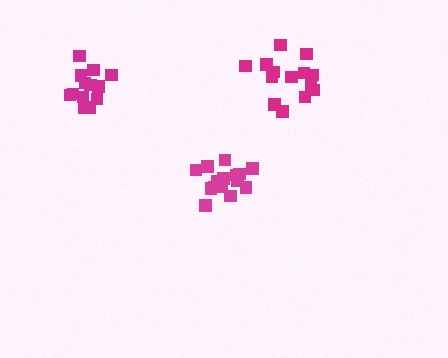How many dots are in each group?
Group 1: 14 dots, Group 2: 17 dots, Group 3: 13 dots (44 total).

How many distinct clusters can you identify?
There are 3 distinct clusters.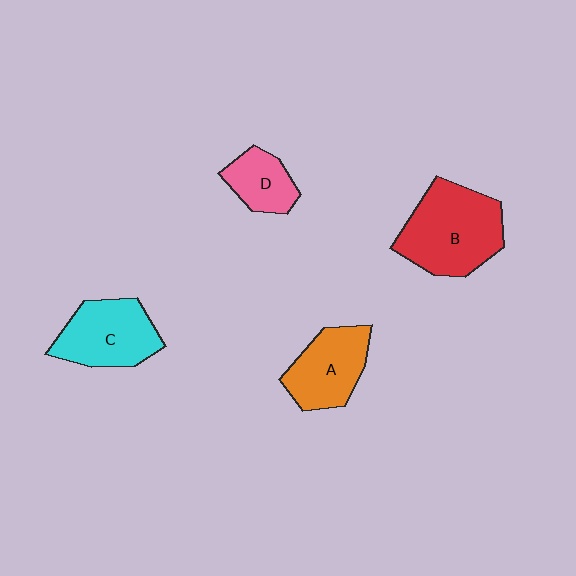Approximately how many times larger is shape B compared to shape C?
Approximately 1.3 times.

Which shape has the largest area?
Shape B (red).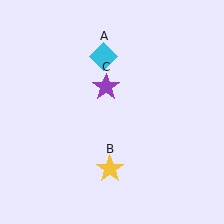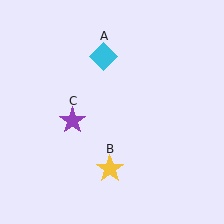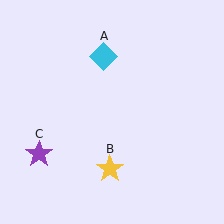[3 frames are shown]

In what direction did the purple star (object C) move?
The purple star (object C) moved down and to the left.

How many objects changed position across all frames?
1 object changed position: purple star (object C).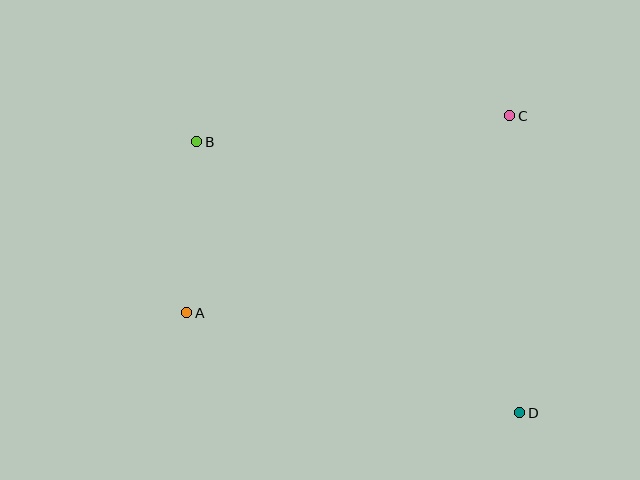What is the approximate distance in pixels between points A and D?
The distance between A and D is approximately 348 pixels.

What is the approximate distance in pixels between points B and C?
The distance between B and C is approximately 314 pixels.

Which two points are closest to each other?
Points A and B are closest to each other.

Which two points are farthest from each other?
Points B and D are farthest from each other.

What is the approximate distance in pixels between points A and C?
The distance between A and C is approximately 378 pixels.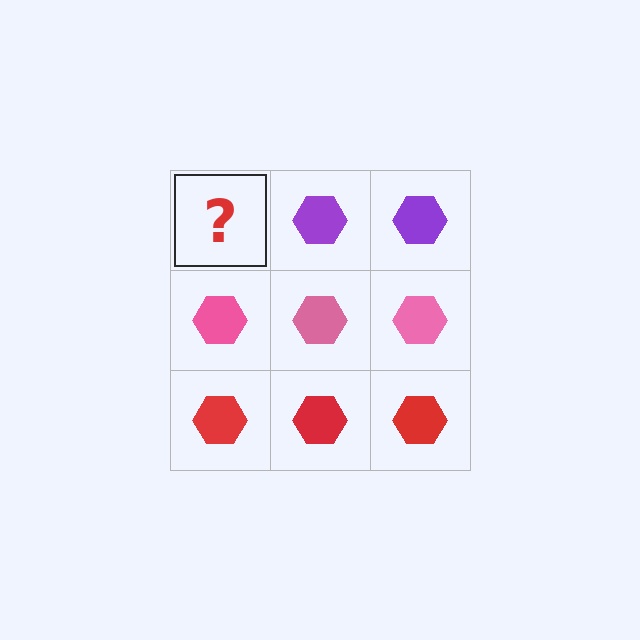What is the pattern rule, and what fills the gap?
The rule is that each row has a consistent color. The gap should be filled with a purple hexagon.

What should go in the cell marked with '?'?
The missing cell should contain a purple hexagon.